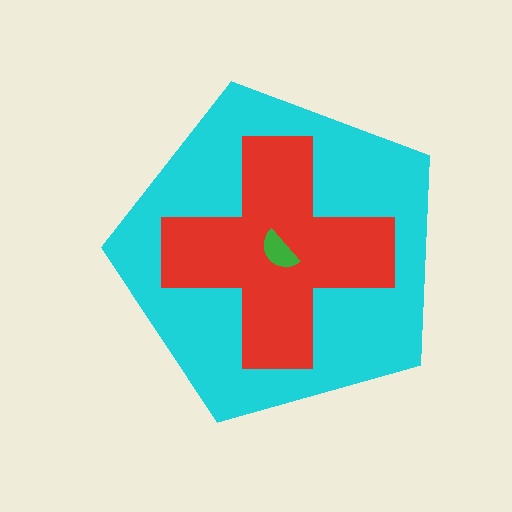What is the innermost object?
The green semicircle.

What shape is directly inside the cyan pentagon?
The red cross.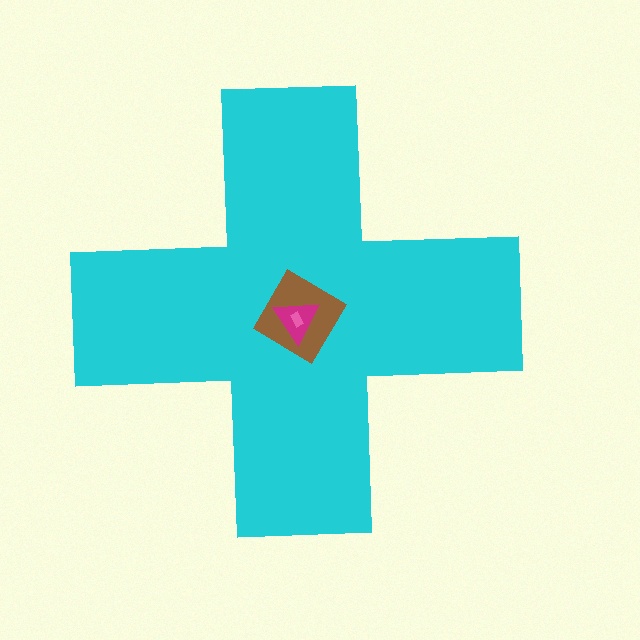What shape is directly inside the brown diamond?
The magenta triangle.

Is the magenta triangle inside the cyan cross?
Yes.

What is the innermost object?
The pink rectangle.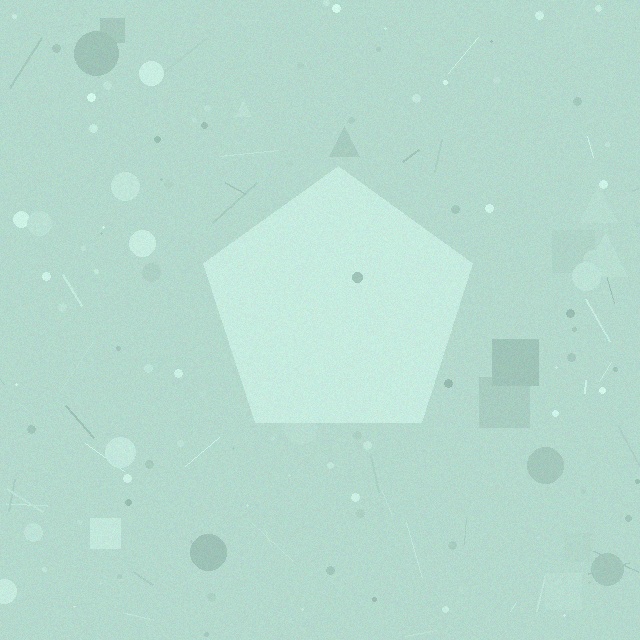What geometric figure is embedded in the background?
A pentagon is embedded in the background.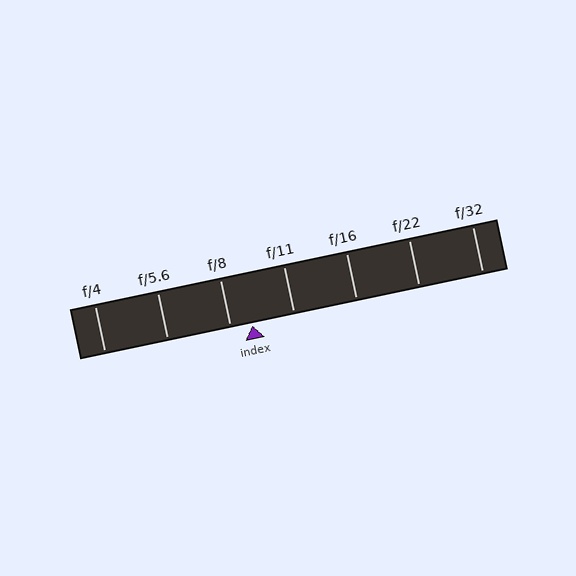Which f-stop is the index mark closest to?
The index mark is closest to f/8.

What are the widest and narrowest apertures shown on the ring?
The widest aperture shown is f/4 and the narrowest is f/32.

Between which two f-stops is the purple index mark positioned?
The index mark is between f/8 and f/11.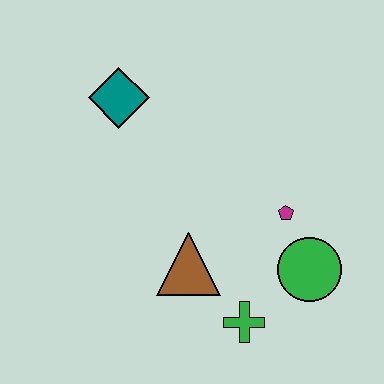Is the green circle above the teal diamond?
No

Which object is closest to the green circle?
The magenta pentagon is closest to the green circle.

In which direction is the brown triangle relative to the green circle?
The brown triangle is to the left of the green circle.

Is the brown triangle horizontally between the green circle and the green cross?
No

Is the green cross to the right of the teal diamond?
Yes